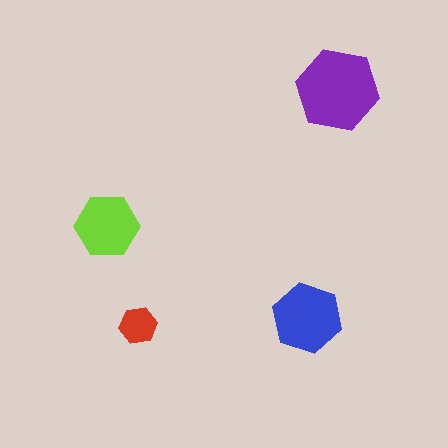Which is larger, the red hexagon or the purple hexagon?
The purple one.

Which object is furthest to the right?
The purple hexagon is rightmost.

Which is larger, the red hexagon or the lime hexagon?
The lime one.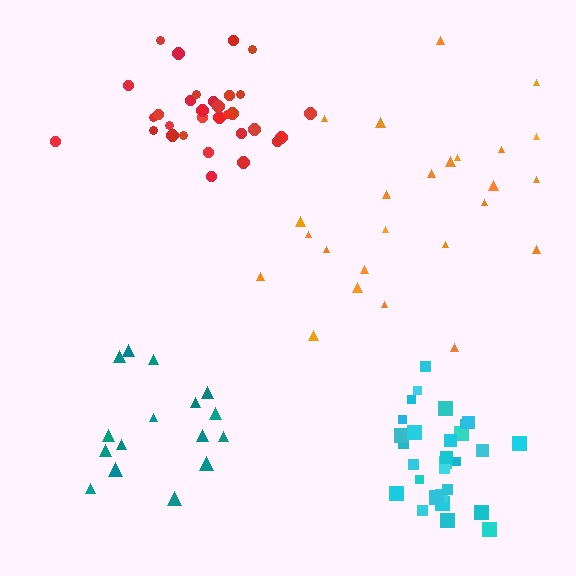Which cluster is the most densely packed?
Cyan.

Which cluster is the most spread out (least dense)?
Orange.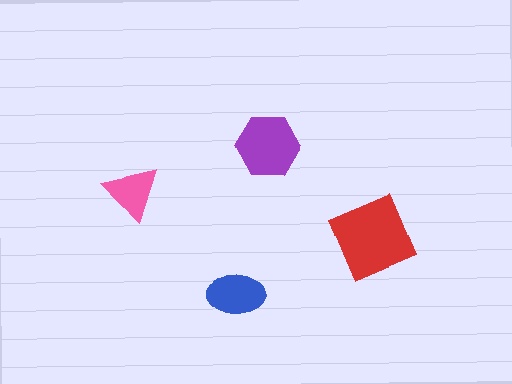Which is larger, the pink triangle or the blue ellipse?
The blue ellipse.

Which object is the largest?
The red diamond.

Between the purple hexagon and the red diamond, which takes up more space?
The red diamond.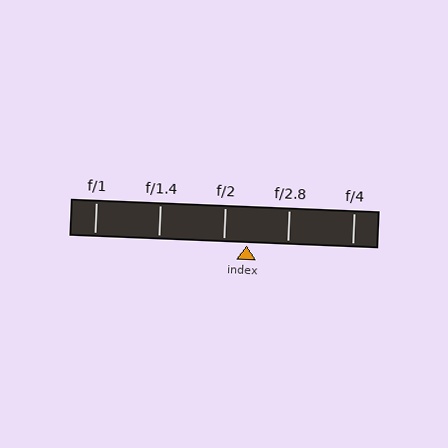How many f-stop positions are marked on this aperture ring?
There are 5 f-stop positions marked.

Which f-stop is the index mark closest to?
The index mark is closest to f/2.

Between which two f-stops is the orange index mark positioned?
The index mark is between f/2 and f/2.8.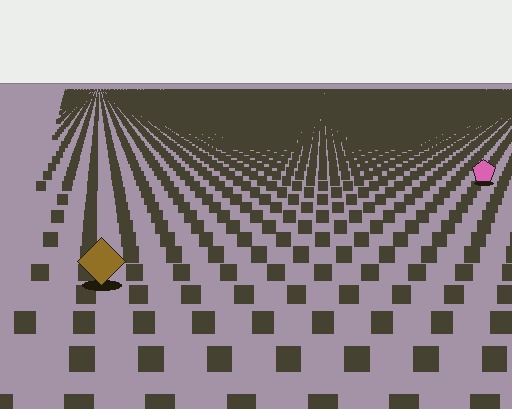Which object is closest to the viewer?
The brown diamond is closest. The texture marks near it are larger and more spread out.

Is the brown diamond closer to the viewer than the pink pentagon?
Yes. The brown diamond is closer — you can tell from the texture gradient: the ground texture is coarser near it.